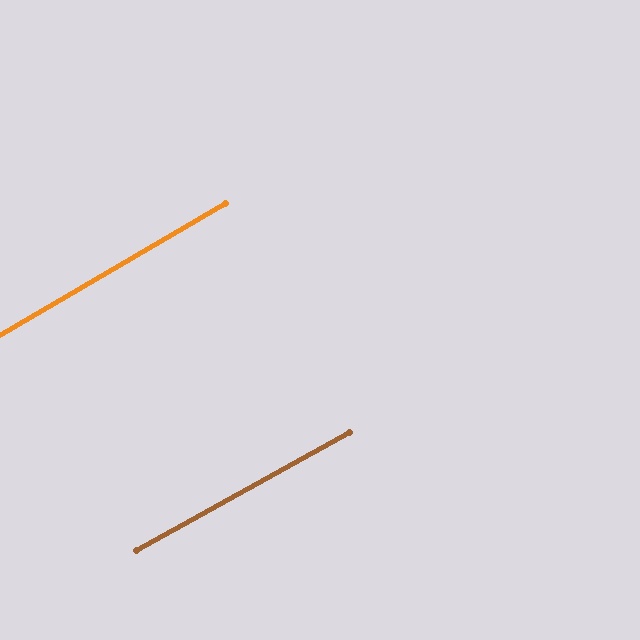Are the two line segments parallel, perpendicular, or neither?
Parallel — their directions differ by only 1.2°.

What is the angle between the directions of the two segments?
Approximately 1 degree.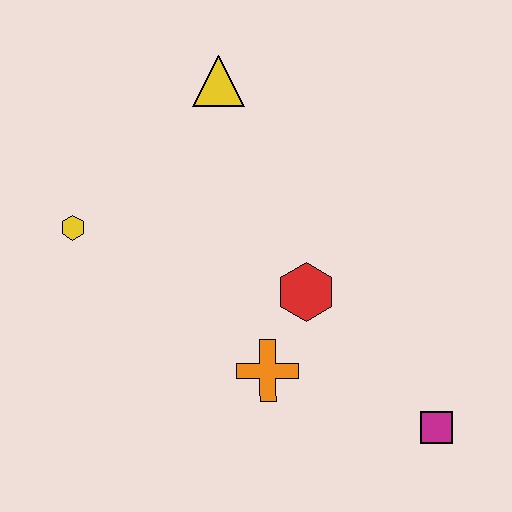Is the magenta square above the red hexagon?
No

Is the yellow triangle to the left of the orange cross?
Yes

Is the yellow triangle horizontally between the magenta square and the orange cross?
No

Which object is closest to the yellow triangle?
The yellow hexagon is closest to the yellow triangle.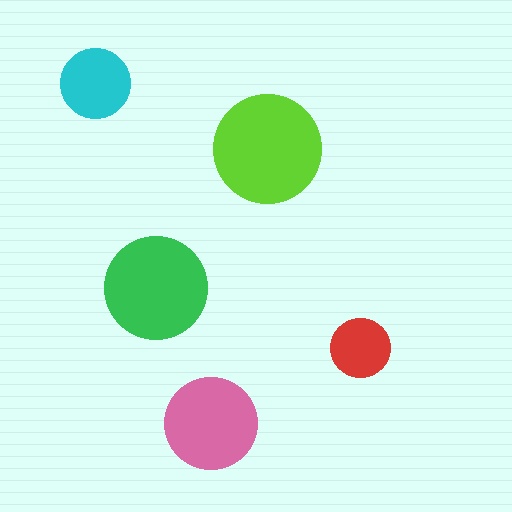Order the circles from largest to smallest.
the lime one, the green one, the pink one, the cyan one, the red one.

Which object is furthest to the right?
The red circle is rightmost.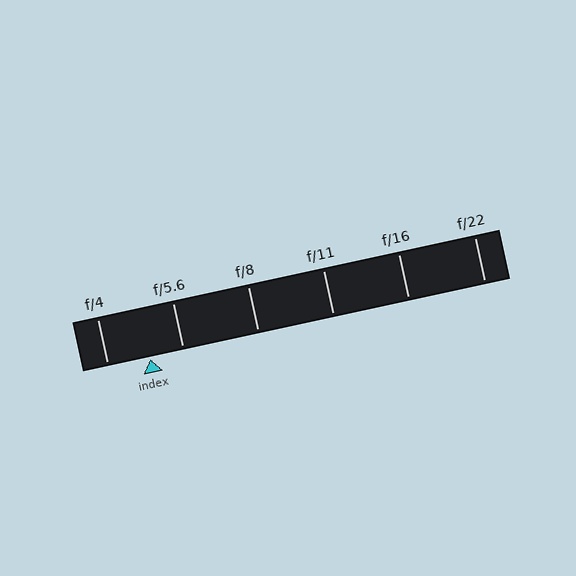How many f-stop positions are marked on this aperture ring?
There are 6 f-stop positions marked.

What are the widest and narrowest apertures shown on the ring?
The widest aperture shown is f/4 and the narrowest is f/22.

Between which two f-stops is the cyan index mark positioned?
The index mark is between f/4 and f/5.6.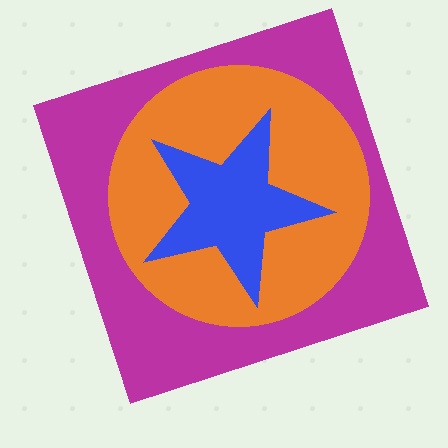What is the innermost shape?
The blue star.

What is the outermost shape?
The magenta square.